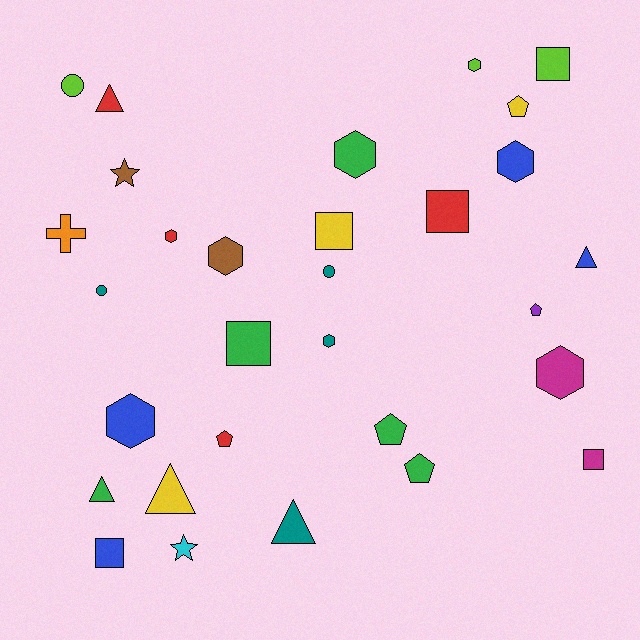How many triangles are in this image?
There are 5 triangles.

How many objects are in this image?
There are 30 objects.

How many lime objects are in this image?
There are 3 lime objects.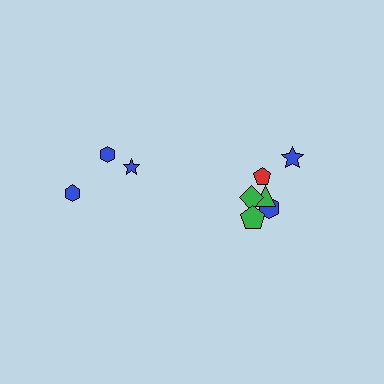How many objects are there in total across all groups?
There are 9 objects.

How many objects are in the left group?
There are 3 objects.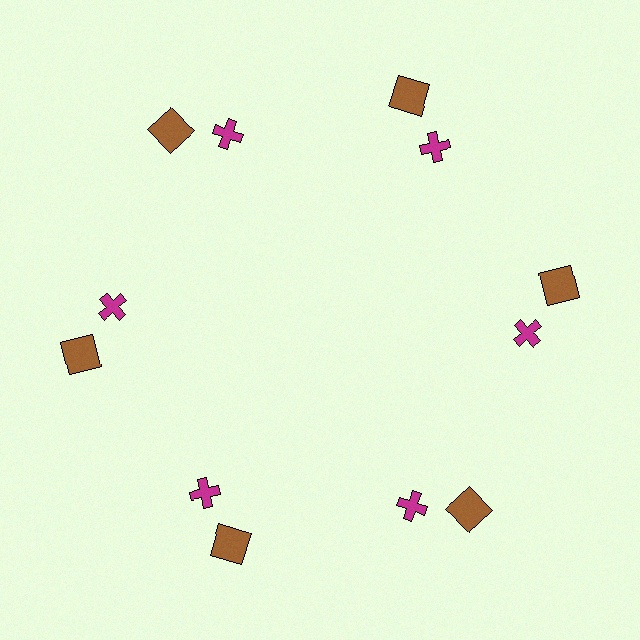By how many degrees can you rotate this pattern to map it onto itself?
The pattern maps onto itself every 60 degrees of rotation.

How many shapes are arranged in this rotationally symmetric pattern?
There are 12 shapes, arranged in 6 groups of 2.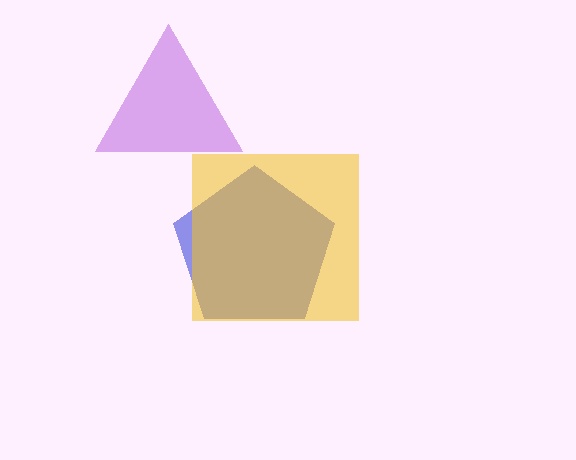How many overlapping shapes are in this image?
There are 3 overlapping shapes in the image.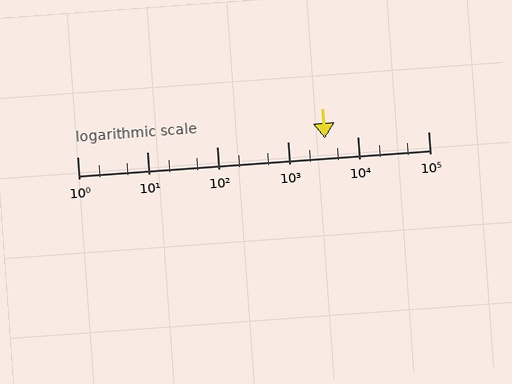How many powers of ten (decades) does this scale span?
The scale spans 5 decades, from 1 to 100000.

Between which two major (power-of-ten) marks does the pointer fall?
The pointer is between 1000 and 10000.